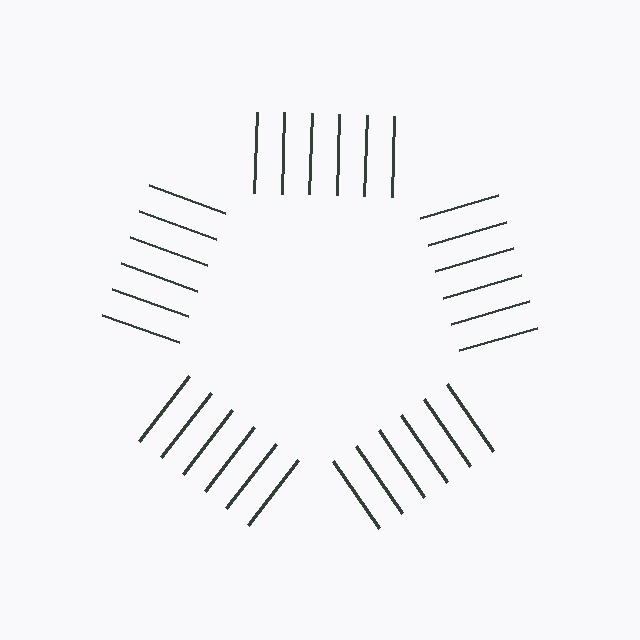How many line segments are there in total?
30 — 6 along each of the 5 edges.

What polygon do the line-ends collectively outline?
An illusory pentagon — the line segments terminate on its edges but no continuous stroke is drawn.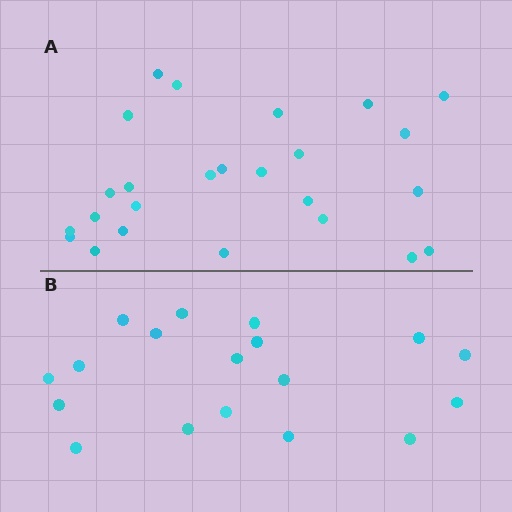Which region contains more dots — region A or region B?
Region A (the top region) has more dots.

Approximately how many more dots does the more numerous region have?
Region A has roughly 8 or so more dots than region B.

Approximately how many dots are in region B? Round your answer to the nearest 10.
About 20 dots. (The exact count is 18, which rounds to 20.)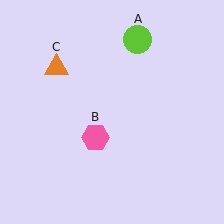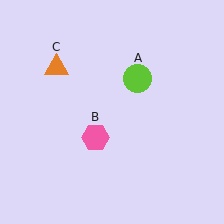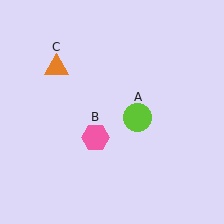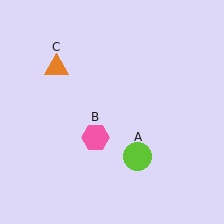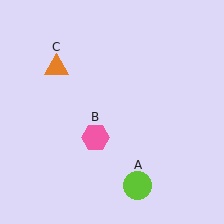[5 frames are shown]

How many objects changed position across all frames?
1 object changed position: lime circle (object A).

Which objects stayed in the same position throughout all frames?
Pink hexagon (object B) and orange triangle (object C) remained stationary.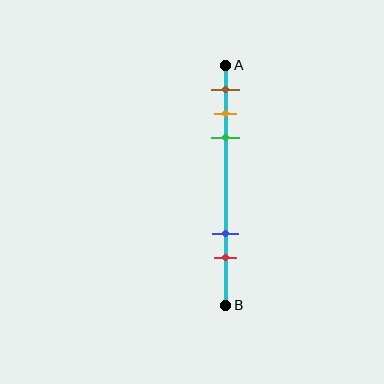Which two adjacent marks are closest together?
The orange and green marks are the closest adjacent pair.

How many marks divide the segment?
There are 5 marks dividing the segment.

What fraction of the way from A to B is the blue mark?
The blue mark is approximately 70% (0.7) of the way from A to B.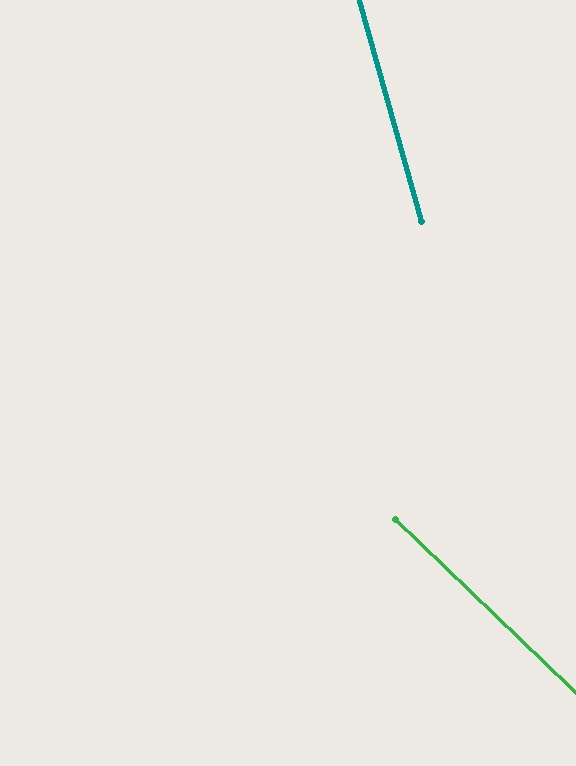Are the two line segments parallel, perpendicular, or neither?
Neither parallel nor perpendicular — they differ by about 31°.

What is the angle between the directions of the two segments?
Approximately 31 degrees.